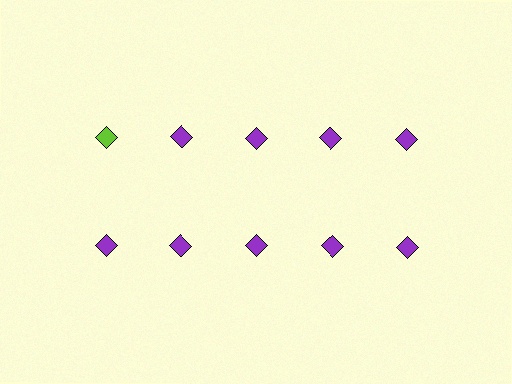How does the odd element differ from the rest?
It has a different color: lime instead of purple.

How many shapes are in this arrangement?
There are 10 shapes arranged in a grid pattern.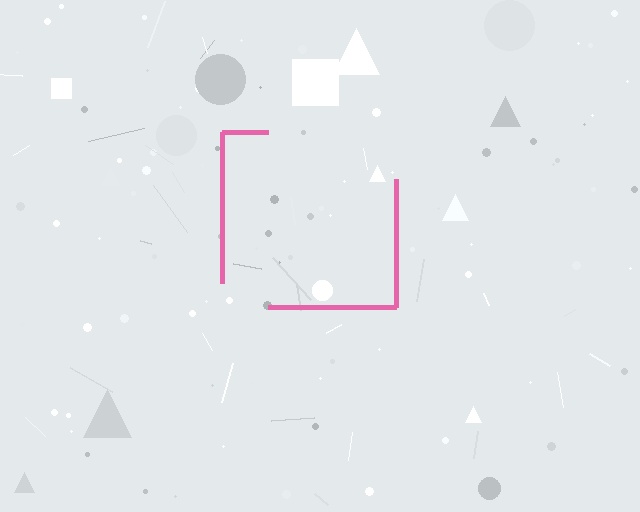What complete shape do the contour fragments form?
The contour fragments form a square.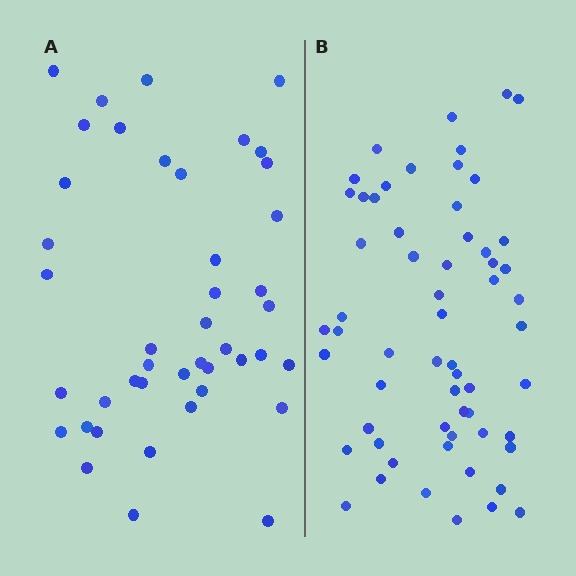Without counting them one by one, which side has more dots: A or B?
Region B (the right region) has more dots.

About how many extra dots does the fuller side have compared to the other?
Region B has approximately 15 more dots than region A.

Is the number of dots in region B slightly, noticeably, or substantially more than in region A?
Region B has noticeably more, but not dramatically so. The ratio is roughly 1.4 to 1.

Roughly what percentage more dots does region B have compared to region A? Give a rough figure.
About 40% more.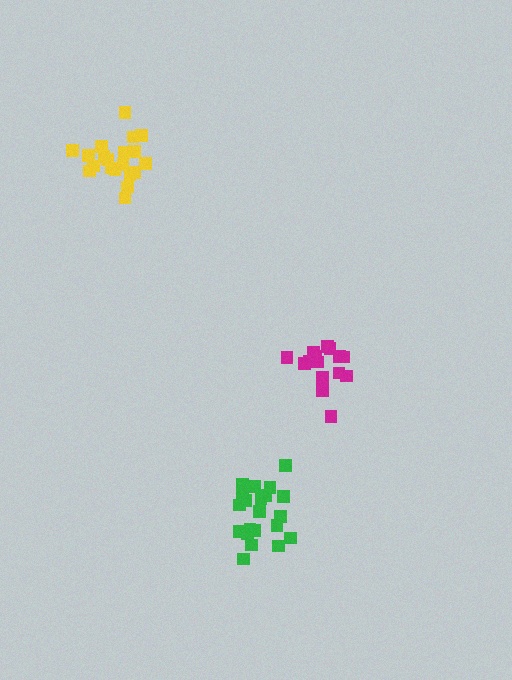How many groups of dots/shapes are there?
There are 3 groups.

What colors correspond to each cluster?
The clusters are colored: magenta, green, yellow.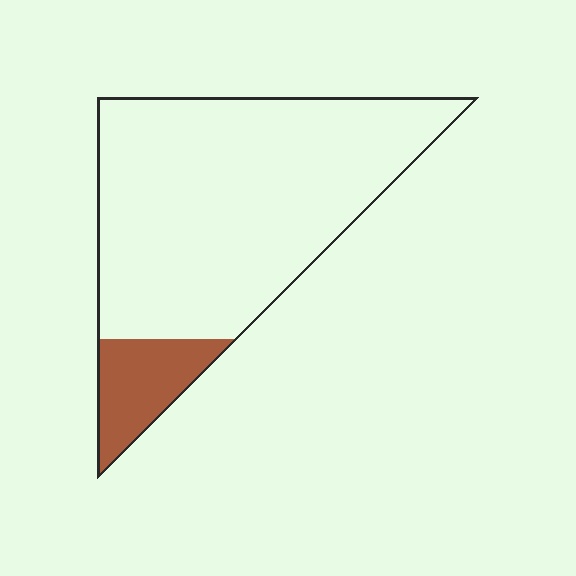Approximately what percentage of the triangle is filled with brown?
Approximately 15%.